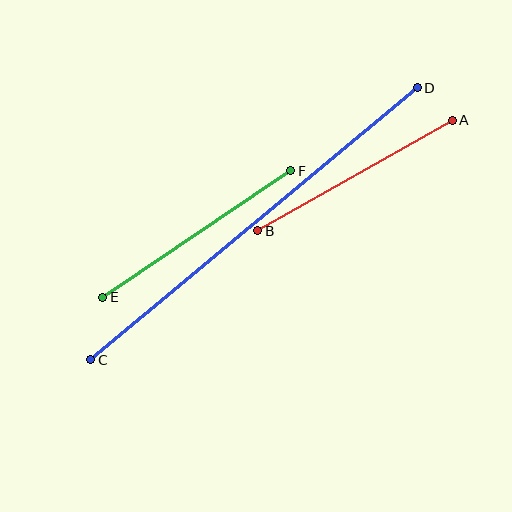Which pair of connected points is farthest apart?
Points C and D are farthest apart.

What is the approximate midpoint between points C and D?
The midpoint is at approximately (254, 224) pixels.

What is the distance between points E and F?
The distance is approximately 226 pixels.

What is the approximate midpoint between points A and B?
The midpoint is at approximately (355, 175) pixels.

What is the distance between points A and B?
The distance is approximately 223 pixels.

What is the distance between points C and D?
The distance is approximately 425 pixels.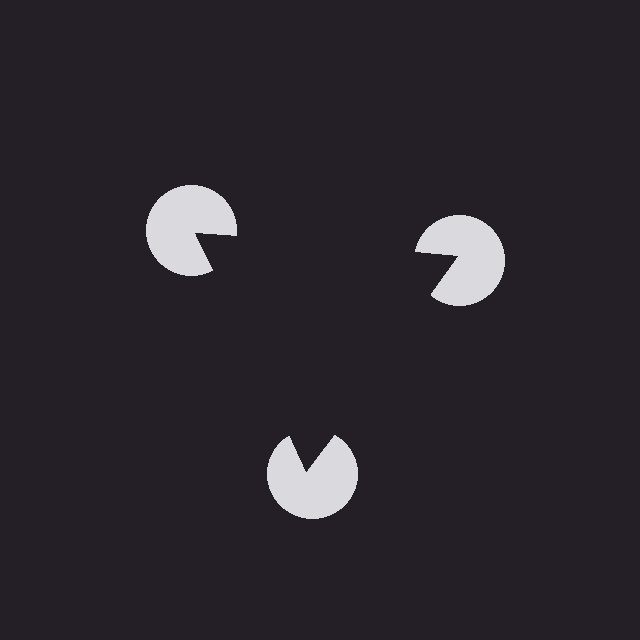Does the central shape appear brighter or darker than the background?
It typically appears slightly darker than the background, even though no actual brightness change is drawn.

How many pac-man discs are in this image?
There are 3 — one at each vertex of the illusory triangle.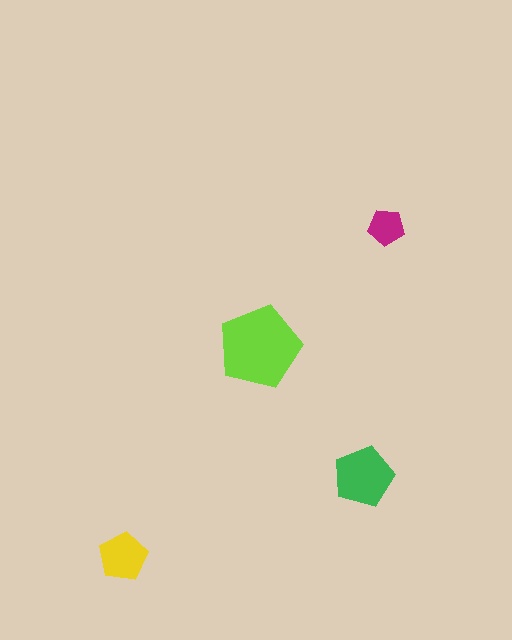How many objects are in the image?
There are 4 objects in the image.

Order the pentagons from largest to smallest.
the lime one, the green one, the yellow one, the magenta one.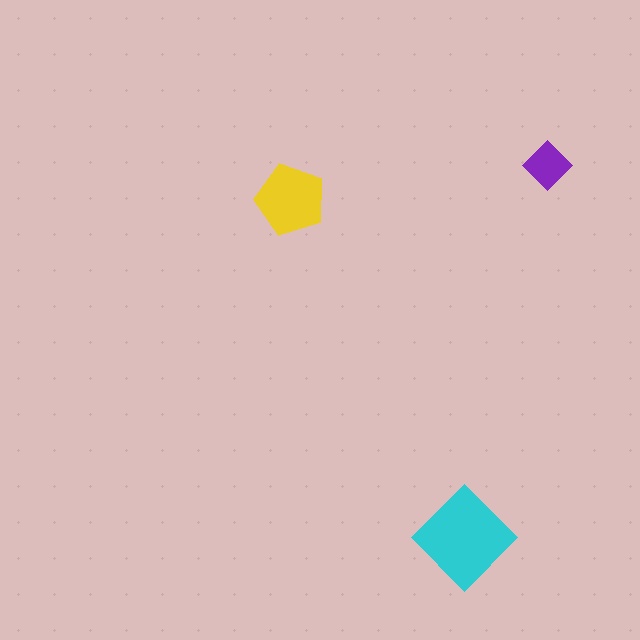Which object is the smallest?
The purple diamond.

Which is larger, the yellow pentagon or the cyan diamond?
The cyan diamond.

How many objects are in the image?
There are 3 objects in the image.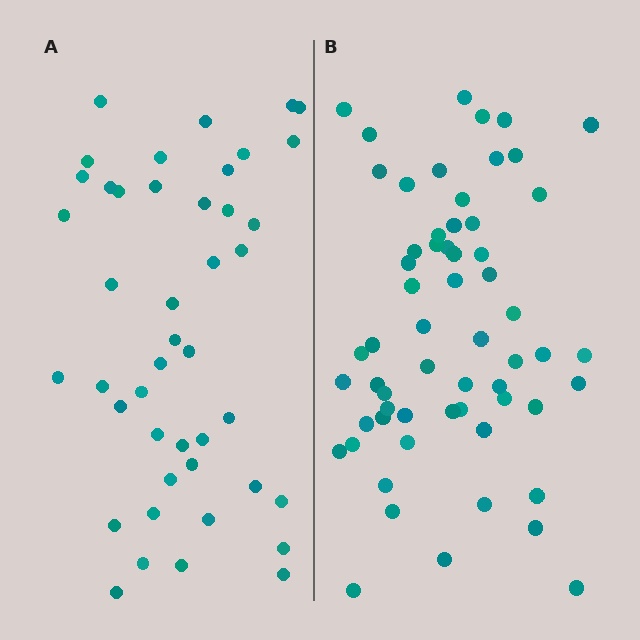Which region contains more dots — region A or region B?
Region B (the right region) has more dots.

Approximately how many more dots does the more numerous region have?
Region B has approximately 15 more dots than region A.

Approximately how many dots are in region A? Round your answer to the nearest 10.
About 40 dots. (The exact count is 44, which rounds to 40.)